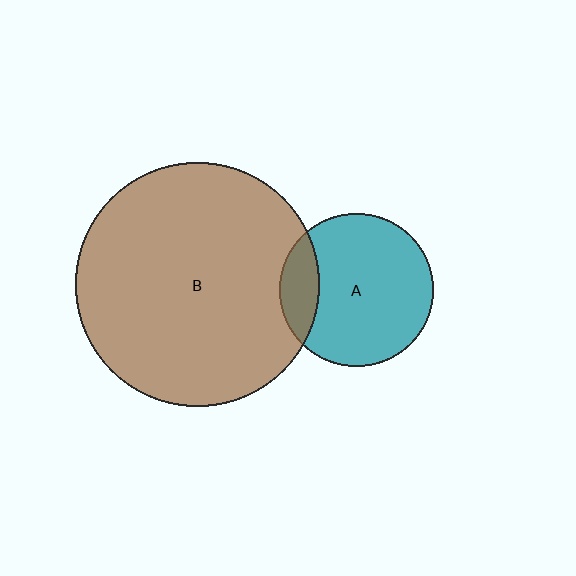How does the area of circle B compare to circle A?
Approximately 2.5 times.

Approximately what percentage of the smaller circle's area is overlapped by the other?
Approximately 15%.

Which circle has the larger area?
Circle B (brown).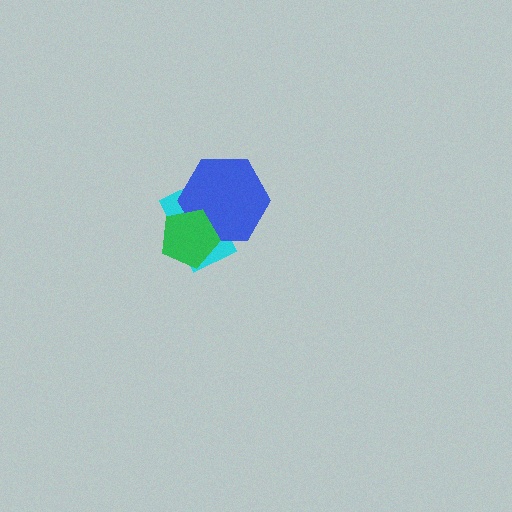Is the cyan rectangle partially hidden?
Yes, it is partially covered by another shape.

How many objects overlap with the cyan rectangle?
2 objects overlap with the cyan rectangle.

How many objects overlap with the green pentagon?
2 objects overlap with the green pentagon.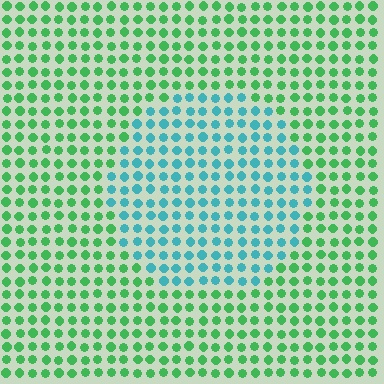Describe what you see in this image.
The image is filled with small green elements in a uniform arrangement. A circle-shaped region is visible where the elements are tinted to a slightly different hue, forming a subtle color boundary.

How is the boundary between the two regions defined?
The boundary is defined purely by a slight shift in hue (about 52 degrees). Spacing, size, and orientation are identical on both sides.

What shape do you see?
I see a circle.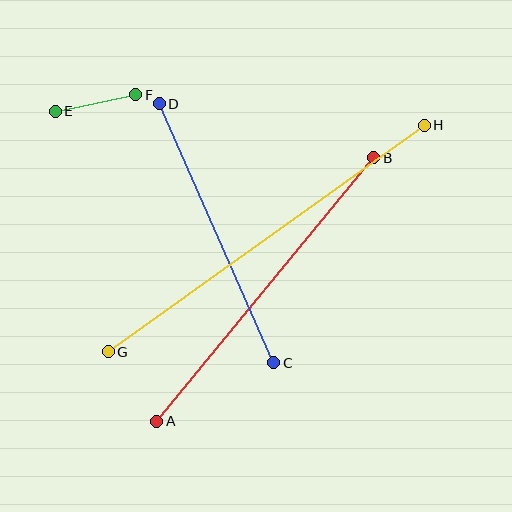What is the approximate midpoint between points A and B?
The midpoint is at approximately (265, 289) pixels.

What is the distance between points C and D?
The distance is approximately 283 pixels.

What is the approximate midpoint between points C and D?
The midpoint is at approximately (216, 233) pixels.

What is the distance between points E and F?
The distance is approximately 82 pixels.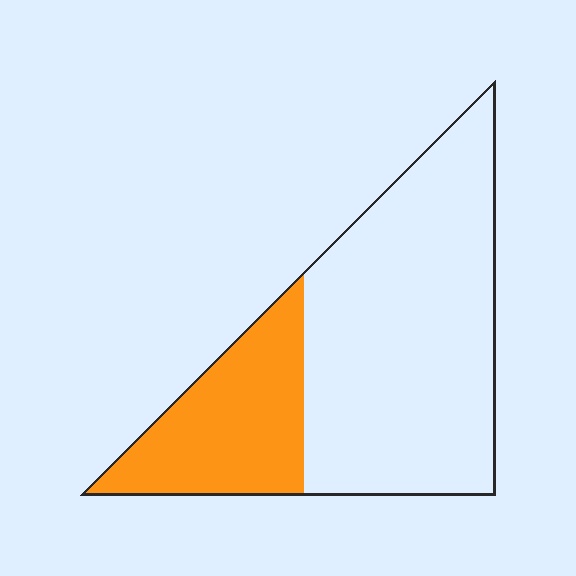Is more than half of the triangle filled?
No.